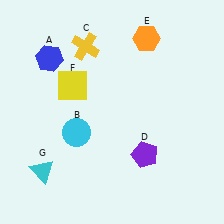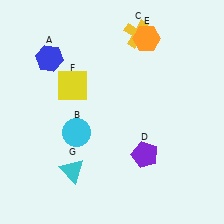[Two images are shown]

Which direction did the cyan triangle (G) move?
The cyan triangle (G) moved right.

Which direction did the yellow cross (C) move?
The yellow cross (C) moved right.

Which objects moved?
The objects that moved are: the yellow cross (C), the cyan triangle (G).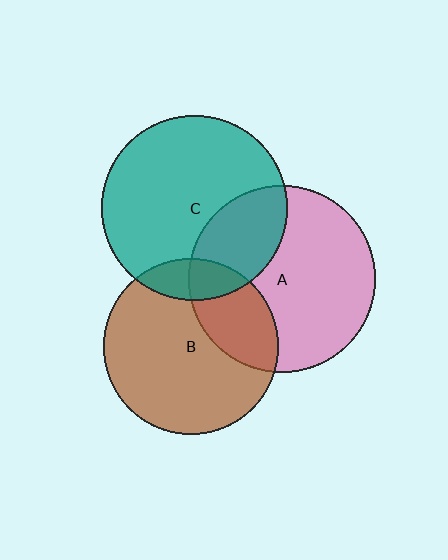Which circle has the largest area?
Circle A (pink).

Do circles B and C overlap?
Yes.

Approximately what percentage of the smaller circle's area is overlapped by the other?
Approximately 15%.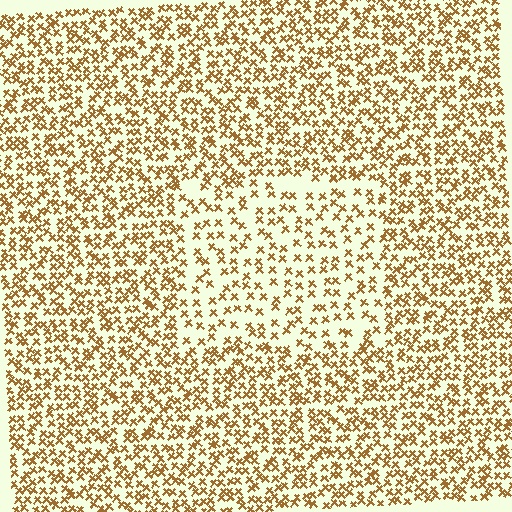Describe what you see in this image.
The image contains small brown elements arranged at two different densities. A rectangle-shaped region is visible where the elements are less densely packed than the surrounding area.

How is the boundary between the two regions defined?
The boundary is defined by a change in element density (approximately 1.9x ratio). All elements are the same color, size, and shape.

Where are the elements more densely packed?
The elements are more densely packed outside the rectangle boundary.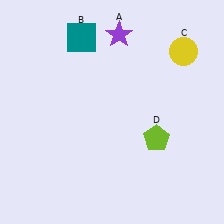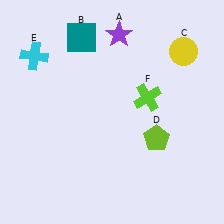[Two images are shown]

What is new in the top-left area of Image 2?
A cyan cross (E) was added in the top-left area of Image 2.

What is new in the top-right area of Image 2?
A lime cross (F) was added in the top-right area of Image 2.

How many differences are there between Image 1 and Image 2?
There are 2 differences between the two images.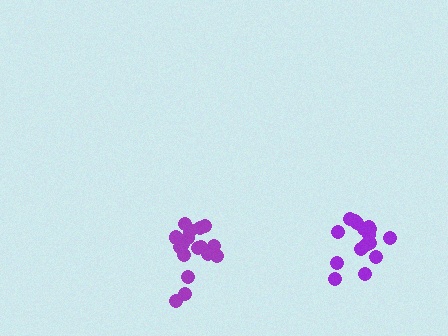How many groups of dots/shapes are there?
There are 2 groups.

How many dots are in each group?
Group 1: 16 dots, Group 2: 18 dots (34 total).